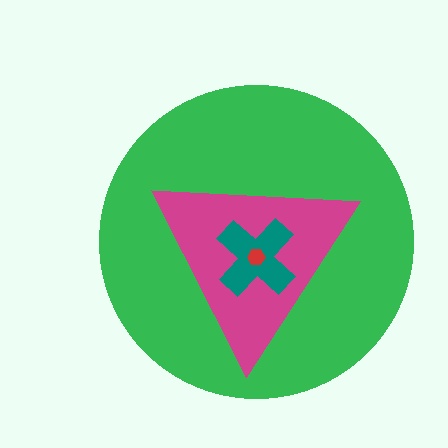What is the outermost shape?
The green circle.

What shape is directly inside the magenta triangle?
The teal cross.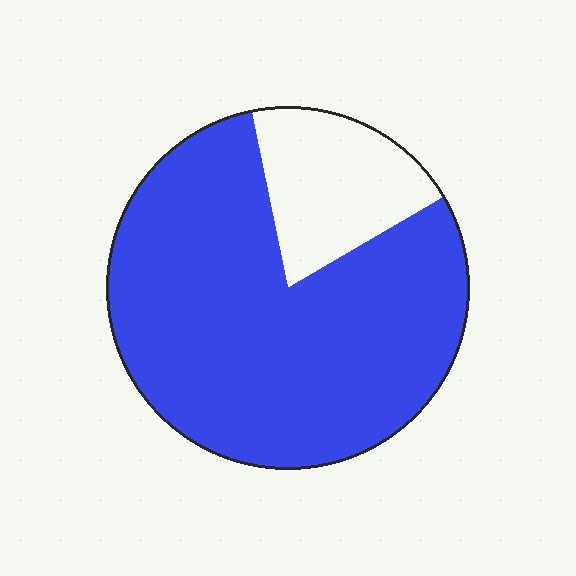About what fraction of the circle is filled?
About four fifths (4/5).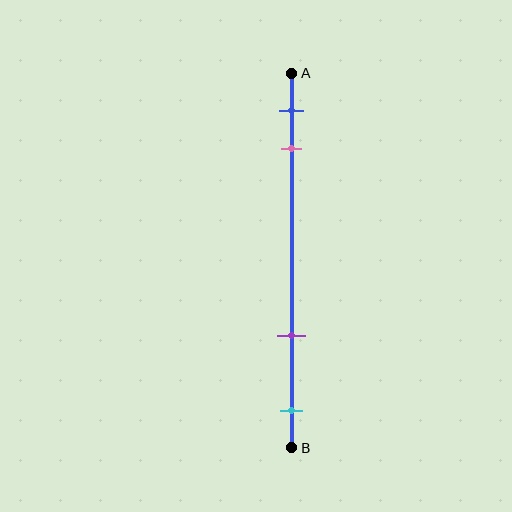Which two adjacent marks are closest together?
The blue and pink marks are the closest adjacent pair.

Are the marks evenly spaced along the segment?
No, the marks are not evenly spaced.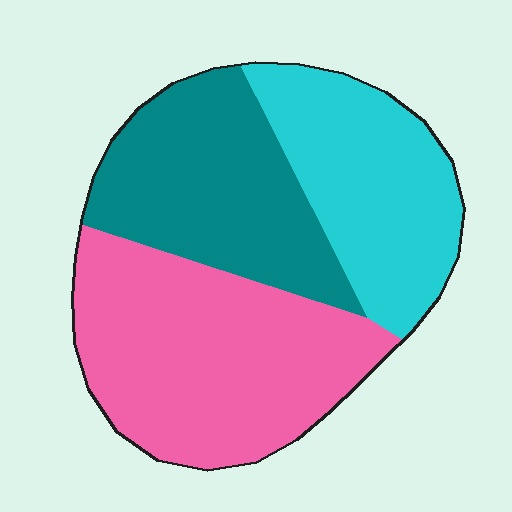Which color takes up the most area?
Pink, at roughly 40%.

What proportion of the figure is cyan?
Cyan covers around 30% of the figure.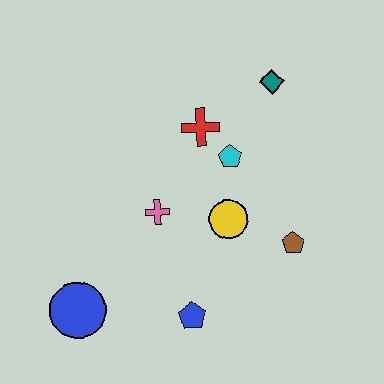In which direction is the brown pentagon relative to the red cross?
The brown pentagon is below the red cross.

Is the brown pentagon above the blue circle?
Yes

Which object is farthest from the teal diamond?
The blue circle is farthest from the teal diamond.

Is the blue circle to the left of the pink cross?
Yes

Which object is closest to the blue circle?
The blue pentagon is closest to the blue circle.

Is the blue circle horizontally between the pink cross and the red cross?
No